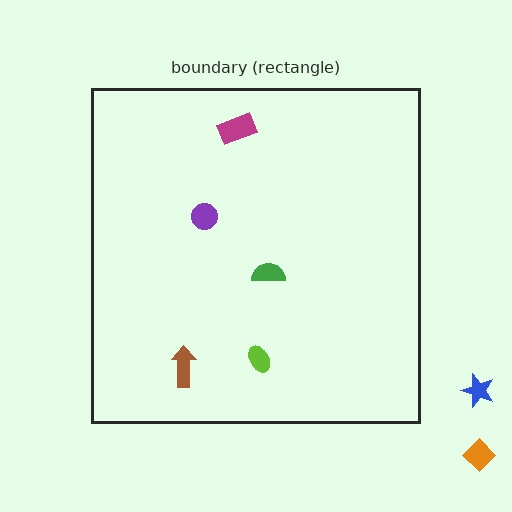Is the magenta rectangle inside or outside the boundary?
Inside.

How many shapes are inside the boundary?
5 inside, 2 outside.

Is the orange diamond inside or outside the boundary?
Outside.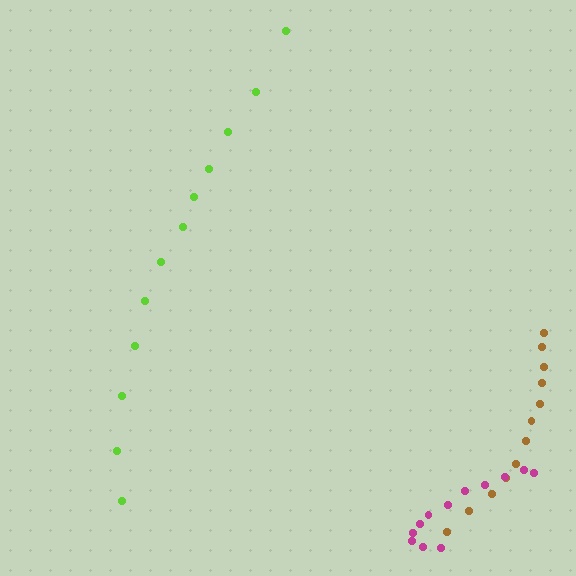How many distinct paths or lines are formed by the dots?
There are 3 distinct paths.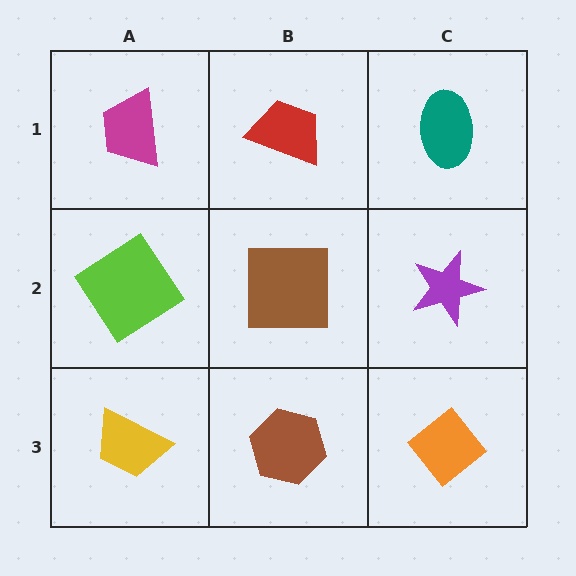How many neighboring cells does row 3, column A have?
2.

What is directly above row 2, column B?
A red trapezoid.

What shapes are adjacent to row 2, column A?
A magenta trapezoid (row 1, column A), a yellow trapezoid (row 3, column A), a brown square (row 2, column B).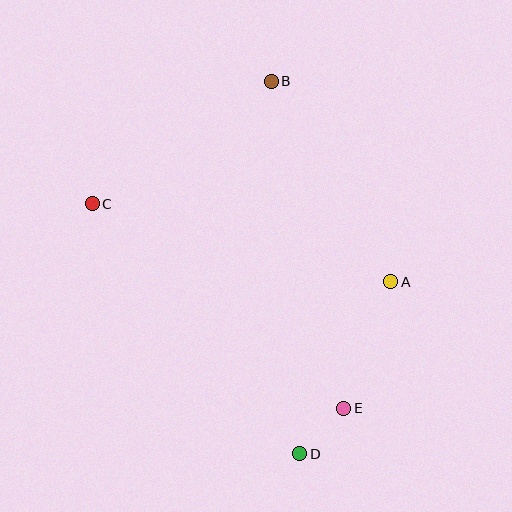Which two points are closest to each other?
Points D and E are closest to each other.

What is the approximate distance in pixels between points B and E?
The distance between B and E is approximately 335 pixels.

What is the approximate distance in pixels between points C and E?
The distance between C and E is approximately 324 pixels.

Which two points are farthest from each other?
Points B and D are farthest from each other.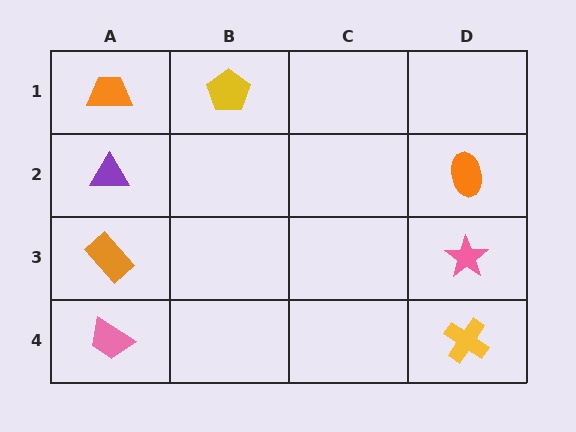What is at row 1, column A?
An orange trapezoid.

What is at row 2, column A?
A purple triangle.